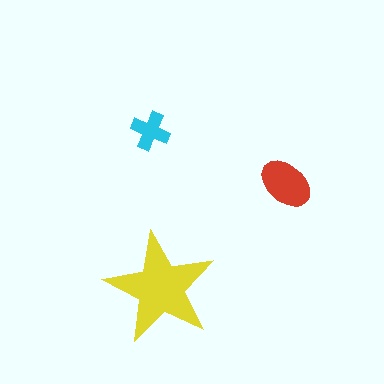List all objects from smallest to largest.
The cyan cross, the red ellipse, the yellow star.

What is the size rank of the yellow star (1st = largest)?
1st.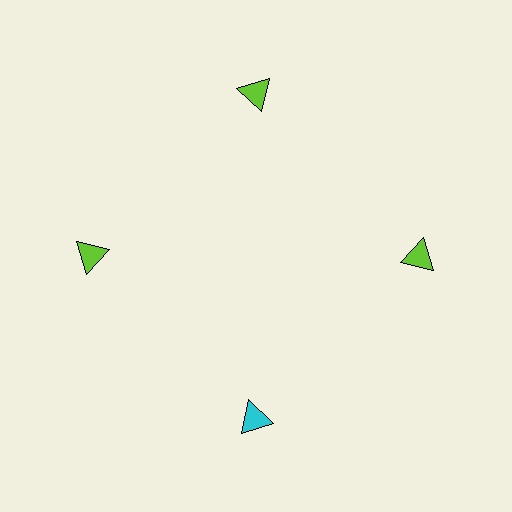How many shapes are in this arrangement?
There are 4 shapes arranged in a ring pattern.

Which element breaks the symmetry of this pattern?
The cyan triangle at roughly the 6 o'clock position breaks the symmetry. All other shapes are lime triangles.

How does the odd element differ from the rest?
It has a different color: cyan instead of lime.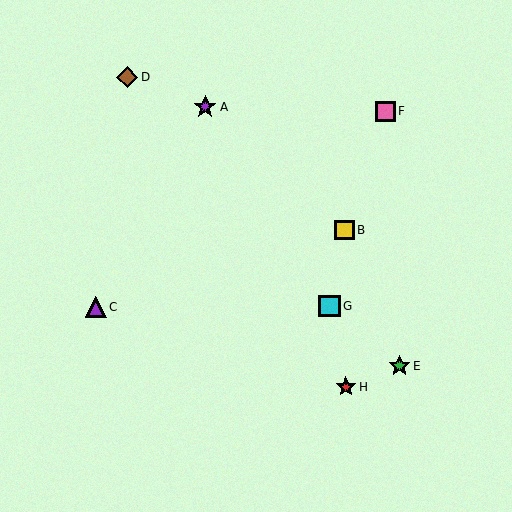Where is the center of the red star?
The center of the red star is at (346, 387).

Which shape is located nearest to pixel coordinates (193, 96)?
The purple star (labeled A) at (205, 107) is nearest to that location.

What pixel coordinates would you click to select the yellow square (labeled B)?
Click at (344, 230) to select the yellow square B.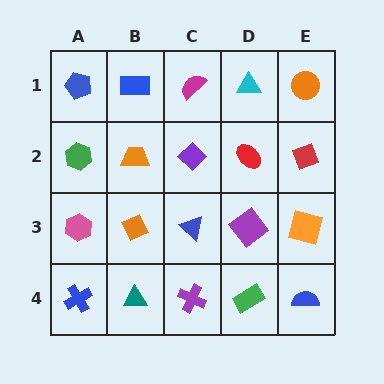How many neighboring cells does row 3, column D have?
4.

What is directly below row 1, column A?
A green hexagon.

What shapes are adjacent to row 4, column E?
An orange square (row 3, column E), a green rectangle (row 4, column D).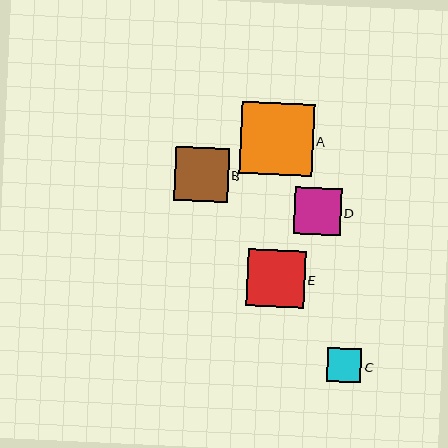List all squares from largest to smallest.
From largest to smallest: A, E, B, D, C.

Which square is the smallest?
Square C is the smallest with a size of approximately 35 pixels.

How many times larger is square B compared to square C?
Square B is approximately 1.6 times the size of square C.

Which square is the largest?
Square A is the largest with a size of approximately 73 pixels.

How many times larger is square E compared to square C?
Square E is approximately 1.7 times the size of square C.